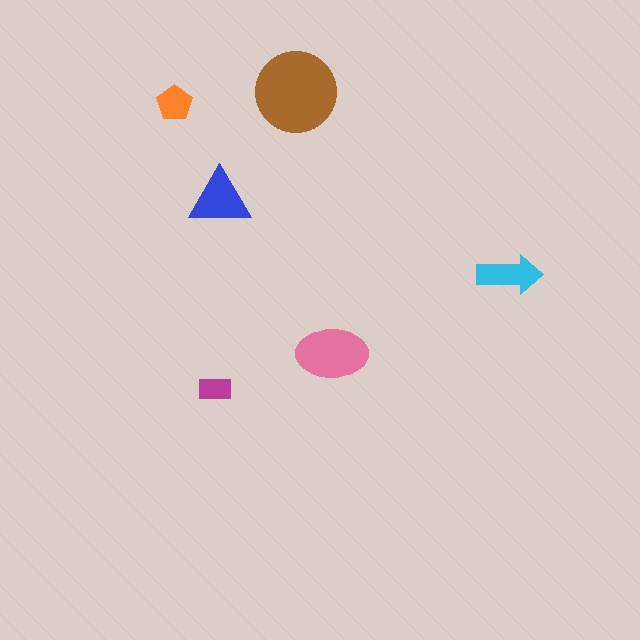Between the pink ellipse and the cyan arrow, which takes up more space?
The pink ellipse.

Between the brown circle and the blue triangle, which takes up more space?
The brown circle.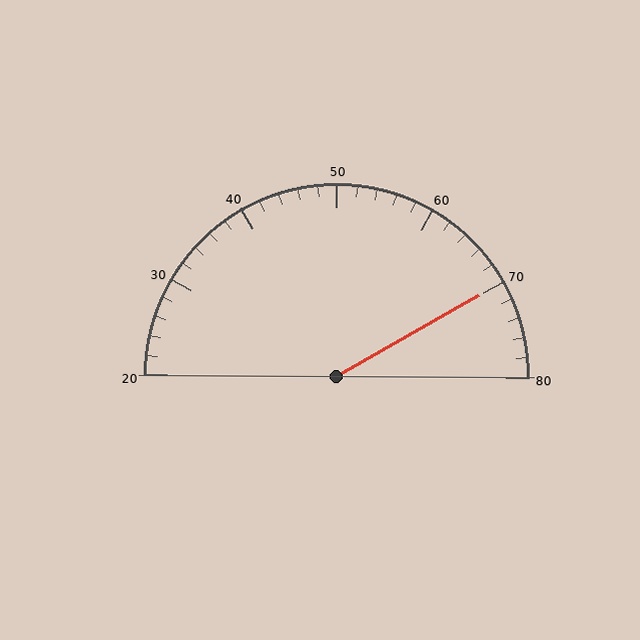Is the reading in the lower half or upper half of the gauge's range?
The reading is in the upper half of the range (20 to 80).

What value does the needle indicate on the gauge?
The needle indicates approximately 70.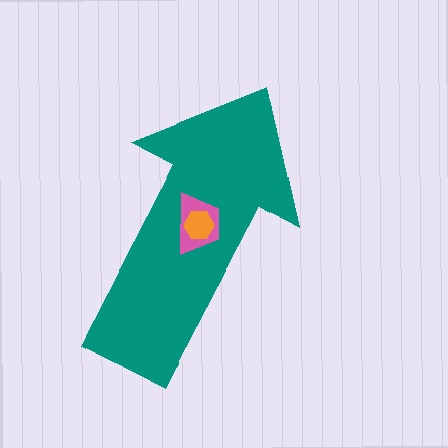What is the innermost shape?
The orange hexagon.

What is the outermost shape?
The teal arrow.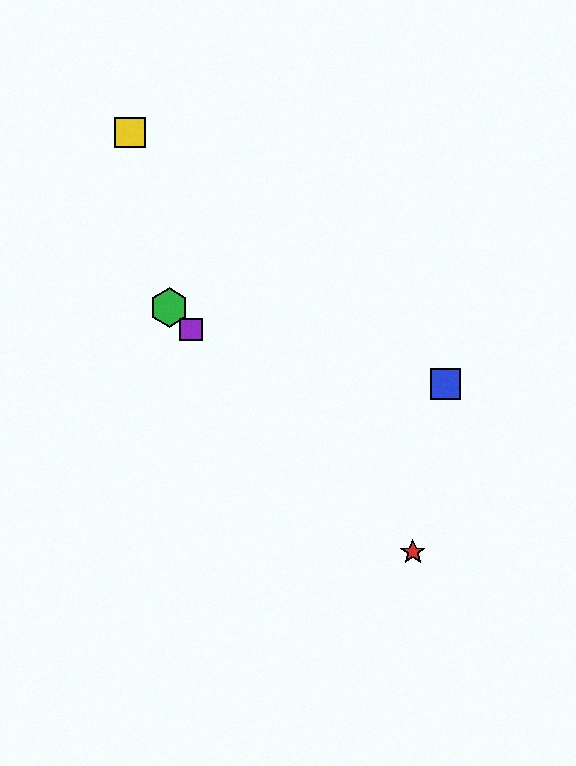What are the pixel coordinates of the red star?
The red star is at (413, 552).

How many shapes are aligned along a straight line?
3 shapes (the red star, the green hexagon, the purple square) are aligned along a straight line.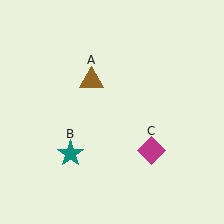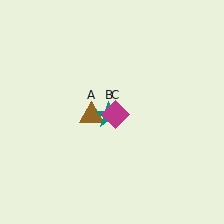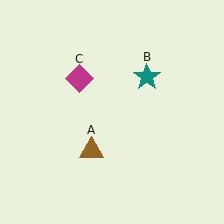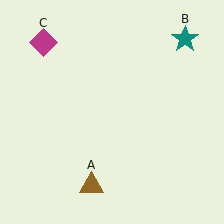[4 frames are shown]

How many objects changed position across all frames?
3 objects changed position: brown triangle (object A), teal star (object B), magenta diamond (object C).